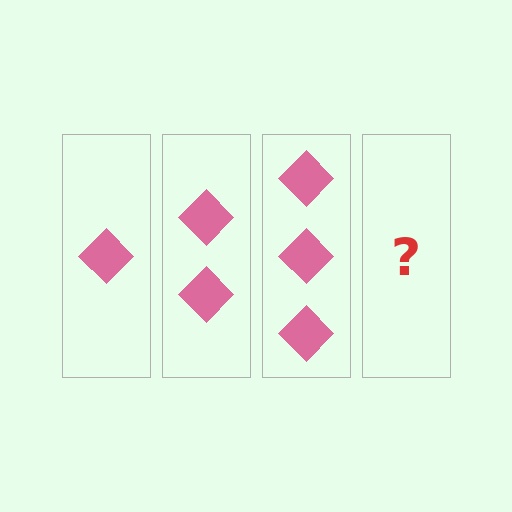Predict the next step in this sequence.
The next step is 4 diamonds.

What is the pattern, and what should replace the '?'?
The pattern is that each step adds one more diamond. The '?' should be 4 diamonds.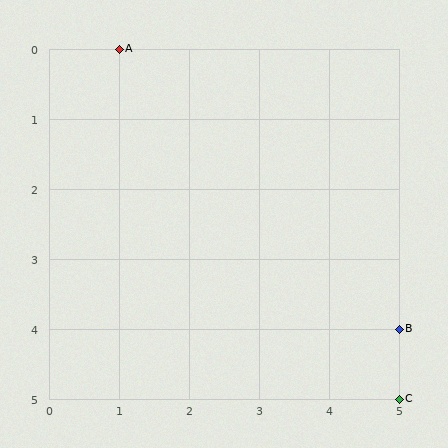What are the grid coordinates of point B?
Point B is at grid coordinates (5, 4).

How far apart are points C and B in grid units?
Points C and B are 1 row apart.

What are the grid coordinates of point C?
Point C is at grid coordinates (5, 5).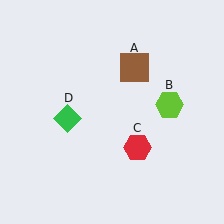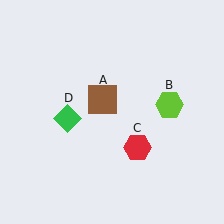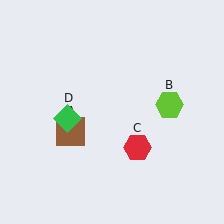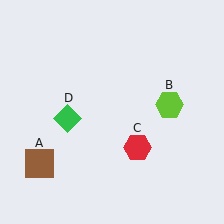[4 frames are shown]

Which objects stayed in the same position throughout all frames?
Lime hexagon (object B) and red hexagon (object C) and green diamond (object D) remained stationary.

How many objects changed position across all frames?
1 object changed position: brown square (object A).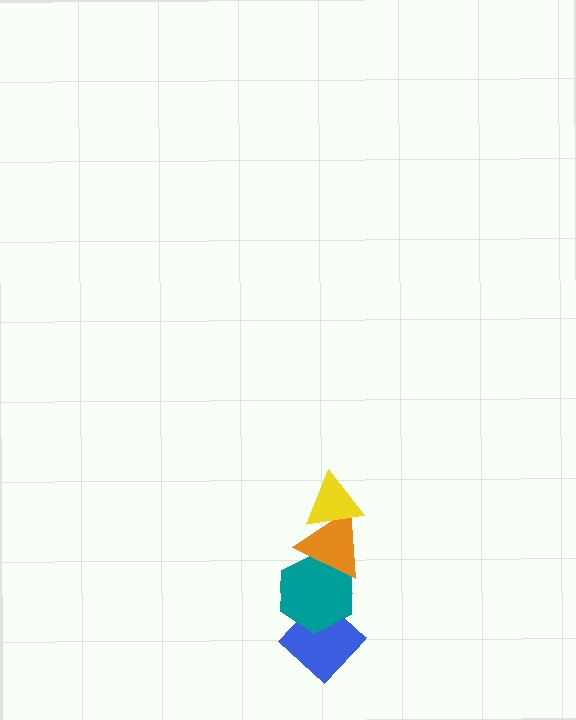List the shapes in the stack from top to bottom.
From top to bottom: the yellow triangle, the orange triangle, the teal hexagon, the blue diamond.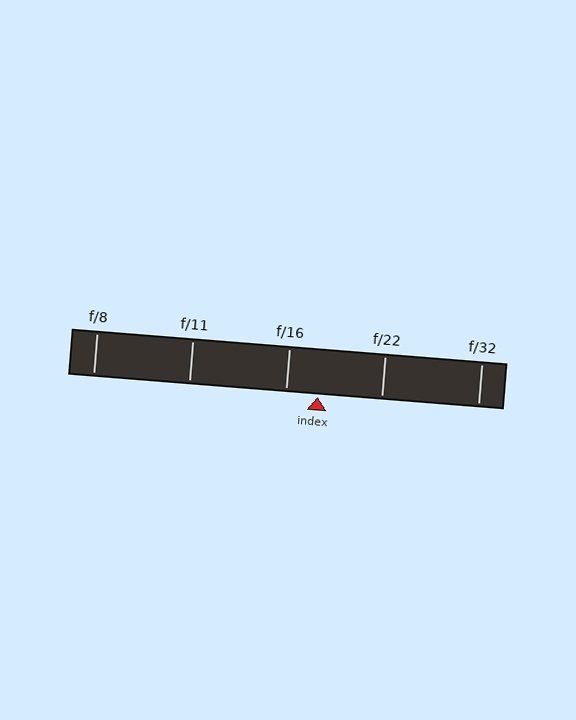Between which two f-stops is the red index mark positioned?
The index mark is between f/16 and f/22.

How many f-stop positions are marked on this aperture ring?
There are 5 f-stop positions marked.